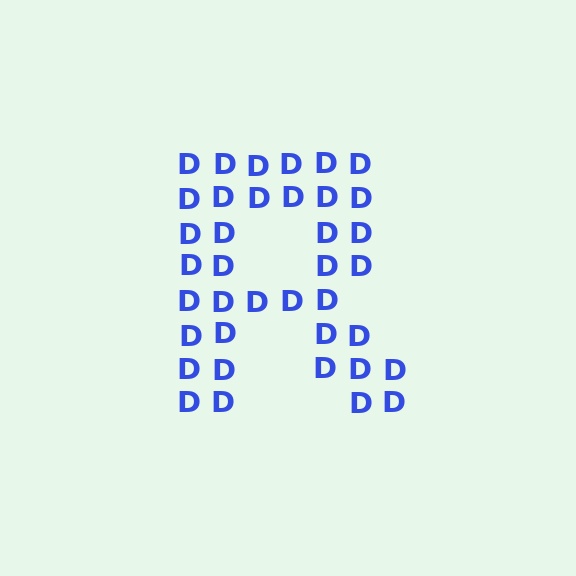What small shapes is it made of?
It is made of small letter D's.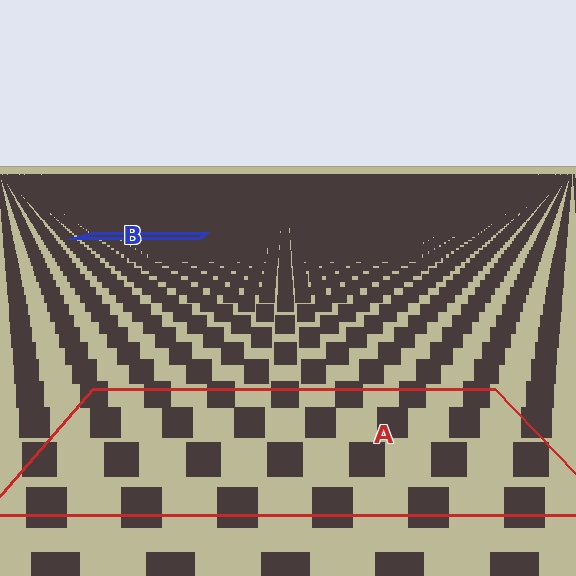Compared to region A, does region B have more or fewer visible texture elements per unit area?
Region B has more texture elements per unit area — they are packed more densely because it is farther away.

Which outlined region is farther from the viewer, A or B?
Region B is farther from the viewer — the texture elements inside it appear smaller and more densely packed.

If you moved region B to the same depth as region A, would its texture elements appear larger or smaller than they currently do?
They would appear larger. At a closer depth, the same texture elements are projected at a bigger on-screen size.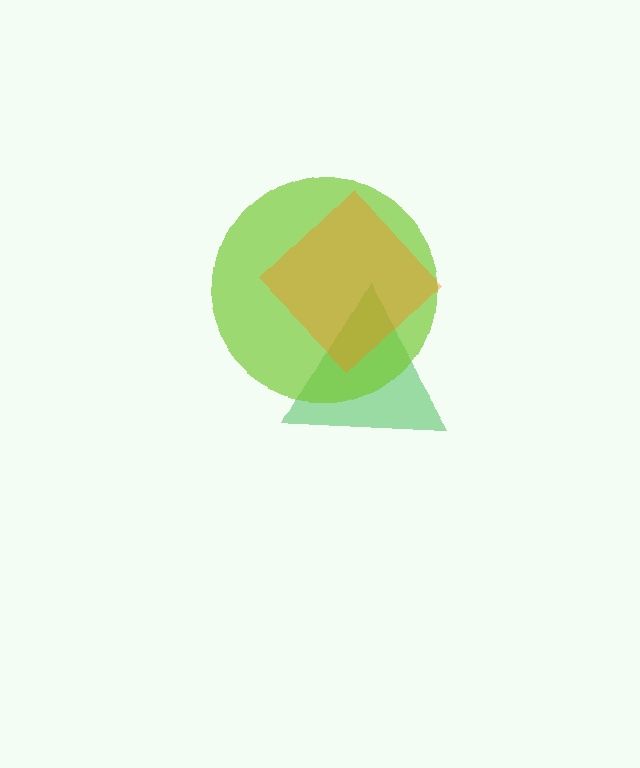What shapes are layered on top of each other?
The layered shapes are: a green triangle, a lime circle, an orange diamond.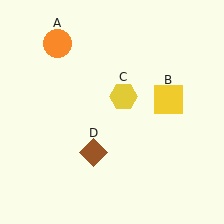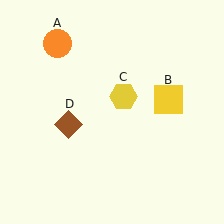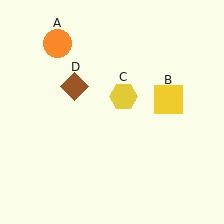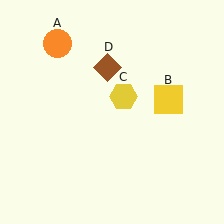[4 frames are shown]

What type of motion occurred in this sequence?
The brown diamond (object D) rotated clockwise around the center of the scene.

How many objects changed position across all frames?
1 object changed position: brown diamond (object D).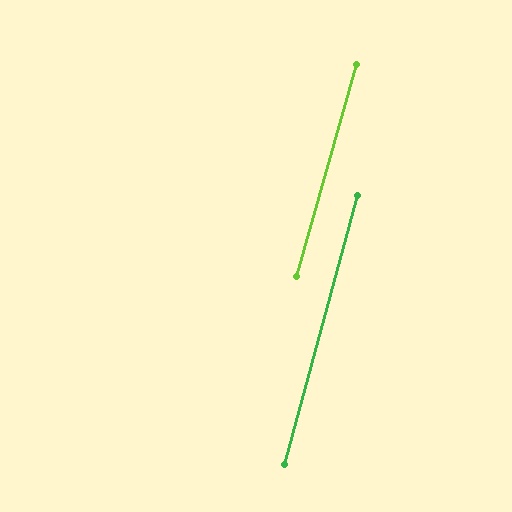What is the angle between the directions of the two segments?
Approximately 0 degrees.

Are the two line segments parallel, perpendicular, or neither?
Parallel — their directions differ by only 0.4°.